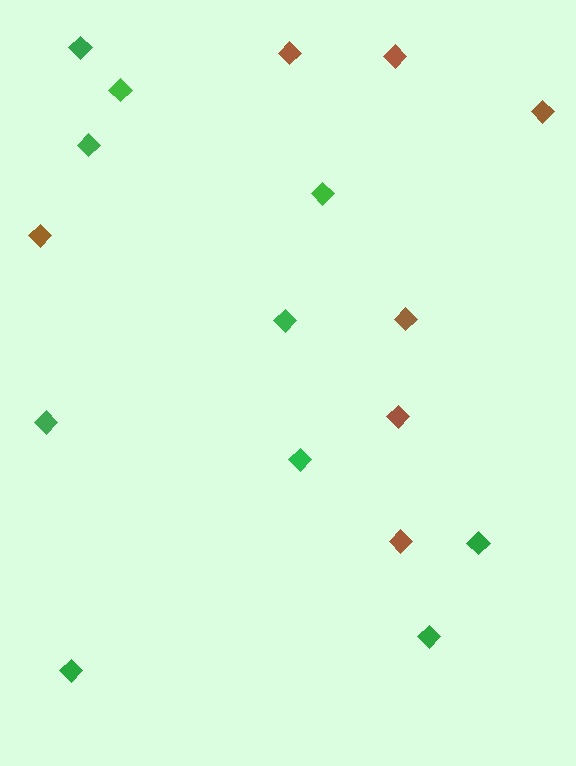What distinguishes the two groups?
There are 2 groups: one group of green diamonds (10) and one group of brown diamonds (7).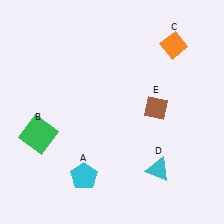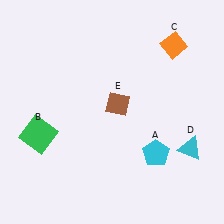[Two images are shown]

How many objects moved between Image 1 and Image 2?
3 objects moved between the two images.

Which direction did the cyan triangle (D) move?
The cyan triangle (D) moved right.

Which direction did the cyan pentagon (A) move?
The cyan pentagon (A) moved right.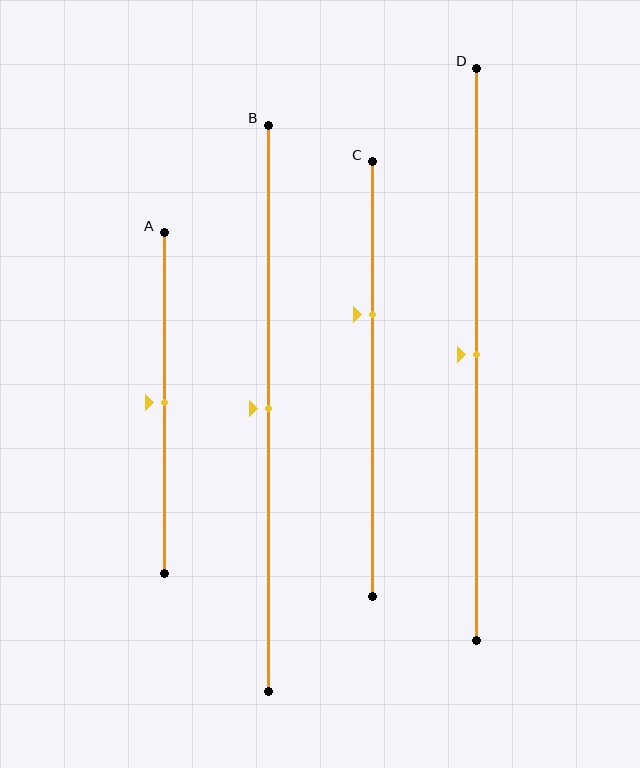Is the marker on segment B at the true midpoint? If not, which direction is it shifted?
Yes, the marker on segment B is at the true midpoint.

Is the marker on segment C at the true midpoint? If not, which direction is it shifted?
No, the marker on segment C is shifted upward by about 15% of the segment length.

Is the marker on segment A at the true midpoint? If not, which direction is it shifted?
Yes, the marker on segment A is at the true midpoint.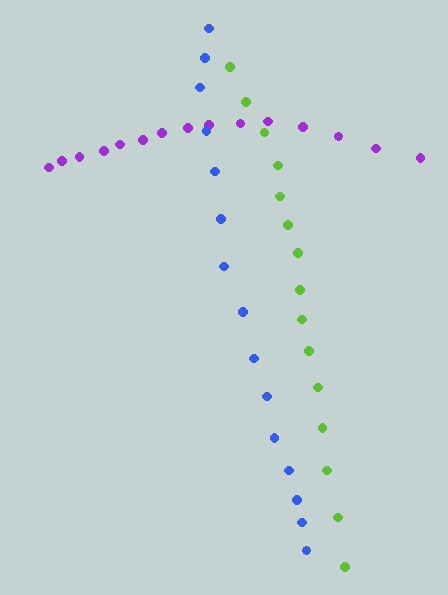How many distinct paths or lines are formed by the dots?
There are 3 distinct paths.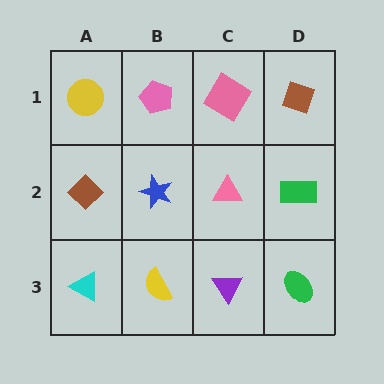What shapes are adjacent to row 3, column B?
A blue star (row 2, column B), a cyan triangle (row 3, column A), a purple triangle (row 3, column C).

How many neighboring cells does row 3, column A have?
2.